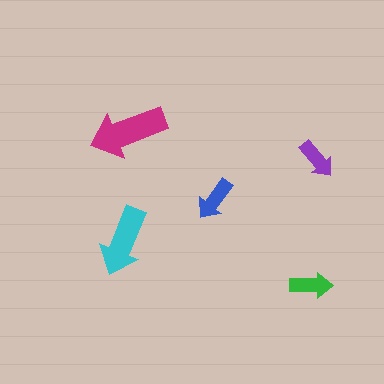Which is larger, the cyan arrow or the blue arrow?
The cyan one.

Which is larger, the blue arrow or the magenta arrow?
The magenta one.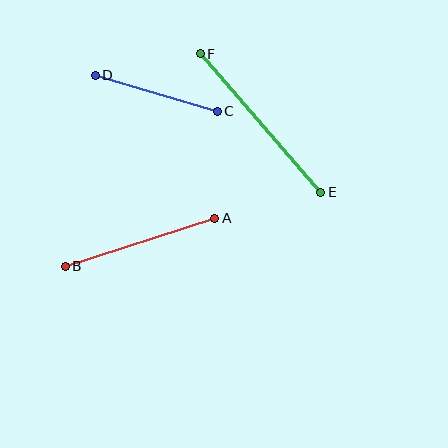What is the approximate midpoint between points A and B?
The midpoint is at approximately (140, 242) pixels.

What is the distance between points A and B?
The distance is approximately 157 pixels.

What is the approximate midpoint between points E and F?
The midpoint is at approximately (260, 123) pixels.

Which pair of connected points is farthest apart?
Points E and F are farthest apart.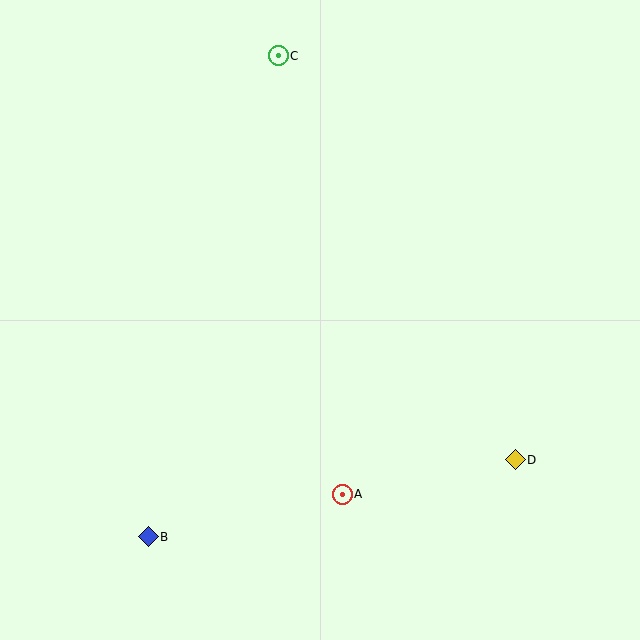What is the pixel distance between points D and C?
The distance between D and C is 468 pixels.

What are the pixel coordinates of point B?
Point B is at (148, 537).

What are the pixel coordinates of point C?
Point C is at (278, 56).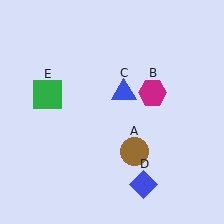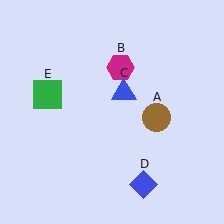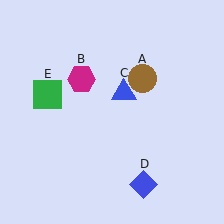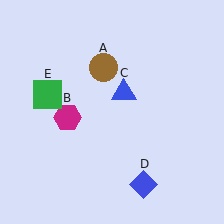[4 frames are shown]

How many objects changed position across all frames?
2 objects changed position: brown circle (object A), magenta hexagon (object B).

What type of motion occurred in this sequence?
The brown circle (object A), magenta hexagon (object B) rotated counterclockwise around the center of the scene.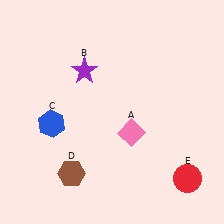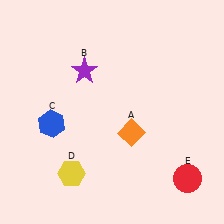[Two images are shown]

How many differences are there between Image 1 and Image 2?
There are 2 differences between the two images.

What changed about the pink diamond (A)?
In Image 1, A is pink. In Image 2, it changed to orange.